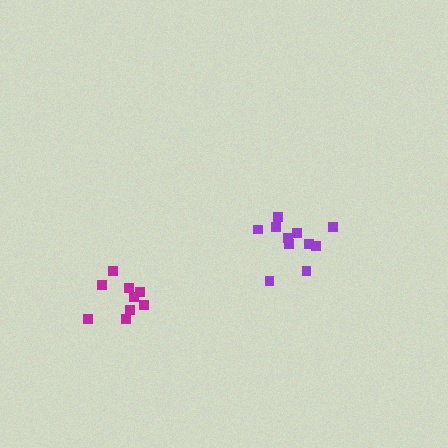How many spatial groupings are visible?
There are 2 spatial groupings.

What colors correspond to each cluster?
The clusters are colored: purple, magenta.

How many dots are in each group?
Group 1: 11 dots, Group 2: 9 dots (20 total).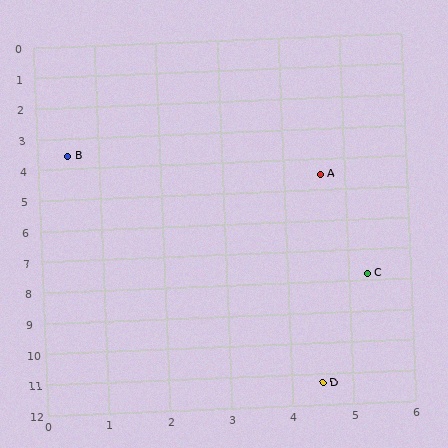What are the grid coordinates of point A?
Point A is at approximately (4.6, 4.5).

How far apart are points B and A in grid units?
Points B and A are about 4.2 grid units apart.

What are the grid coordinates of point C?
Point C is at approximately (5.3, 7.8).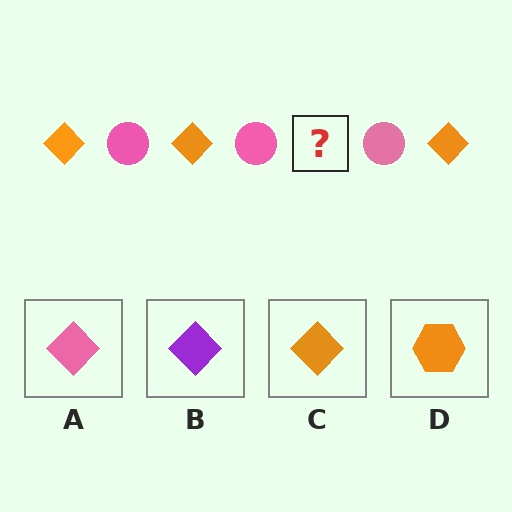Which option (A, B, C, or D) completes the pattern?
C.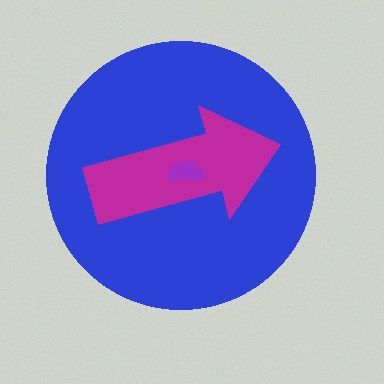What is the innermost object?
The purple semicircle.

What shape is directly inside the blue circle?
The magenta arrow.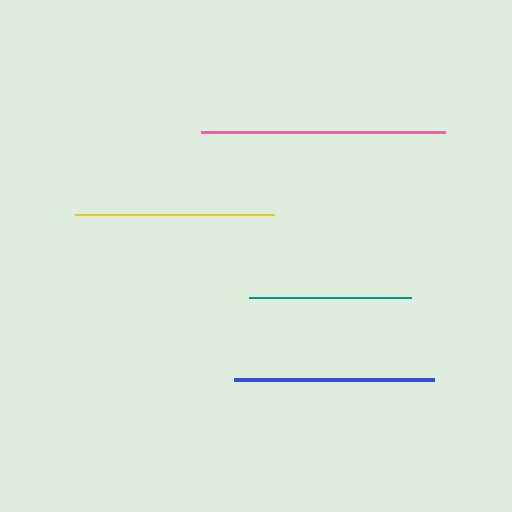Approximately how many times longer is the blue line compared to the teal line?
The blue line is approximately 1.2 times the length of the teal line.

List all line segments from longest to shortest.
From longest to shortest: pink, blue, yellow, teal.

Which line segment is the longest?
The pink line is the longest at approximately 244 pixels.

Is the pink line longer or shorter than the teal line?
The pink line is longer than the teal line.